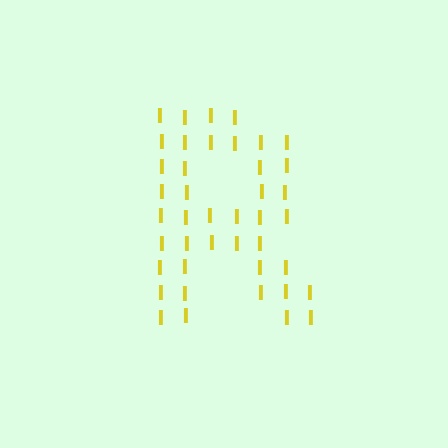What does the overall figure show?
The overall figure shows the letter R.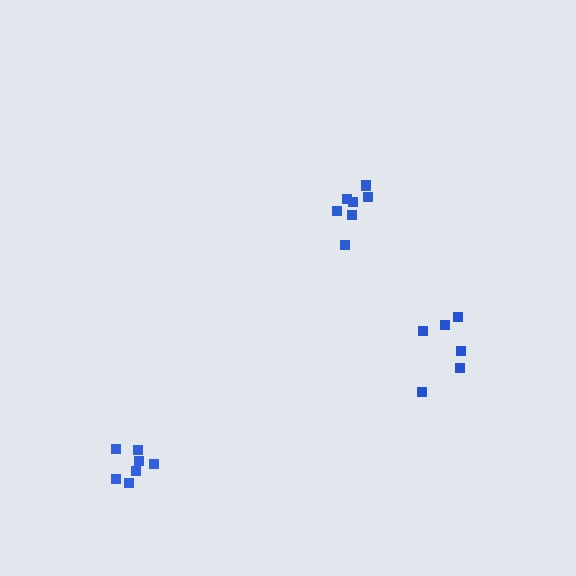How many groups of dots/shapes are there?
There are 3 groups.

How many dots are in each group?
Group 1: 7 dots, Group 2: 6 dots, Group 3: 7 dots (20 total).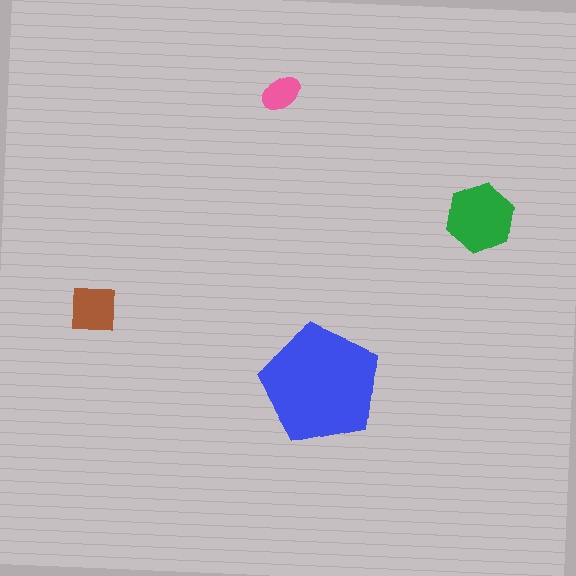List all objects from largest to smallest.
The blue pentagon, the green hexagon, the brown square, the pink ellipse.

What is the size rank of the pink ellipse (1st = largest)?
4th.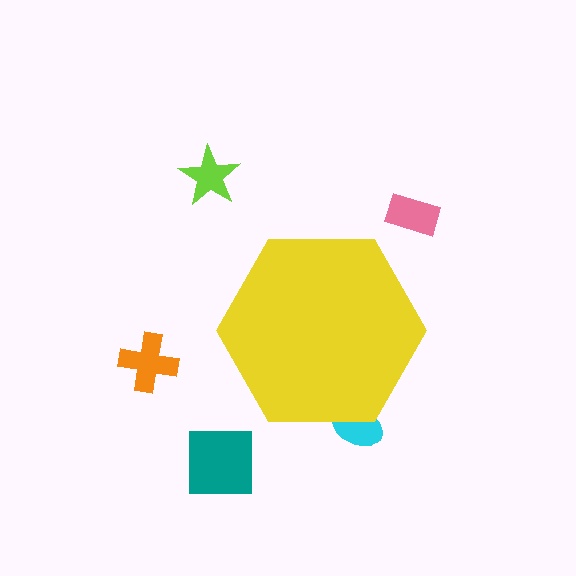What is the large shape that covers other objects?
A yellow hexagon.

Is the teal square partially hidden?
No, the teal square is fully visible.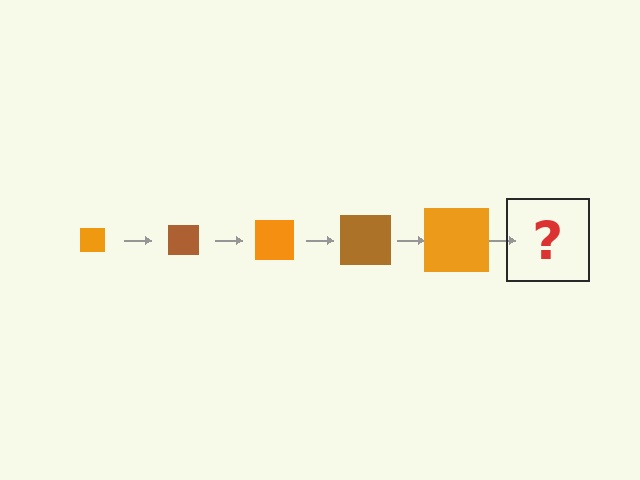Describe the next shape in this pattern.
It should be a brown square, larger than the previous one.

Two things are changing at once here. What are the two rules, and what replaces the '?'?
The two rules are that the square grows larger each step and the color cycles through orange and brown. The '?' should be a brown square, larger than the previous one.